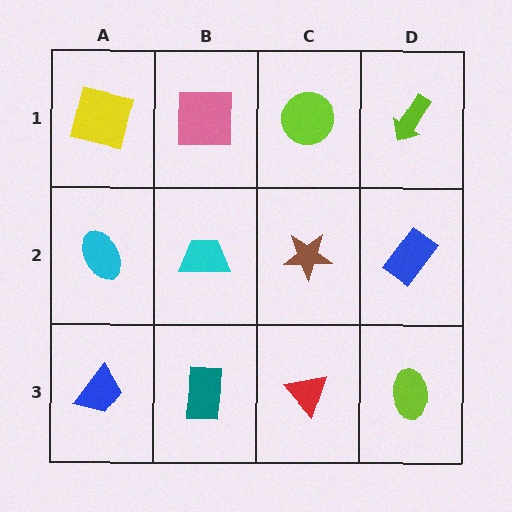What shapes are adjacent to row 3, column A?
A cyan ellipse (row 2, column A), a teal rectangle (row 3, column B).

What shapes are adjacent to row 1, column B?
A cyan trapezoid (row 2, column B), a yellow square (row 1, column A), a lime circle (row 1, column C).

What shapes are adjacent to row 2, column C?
A lime circle (row 1, column C), a red triangle (row 3, column C), a cyan trapezoid (row 2, column B), a blue rectangle (row 2, column D).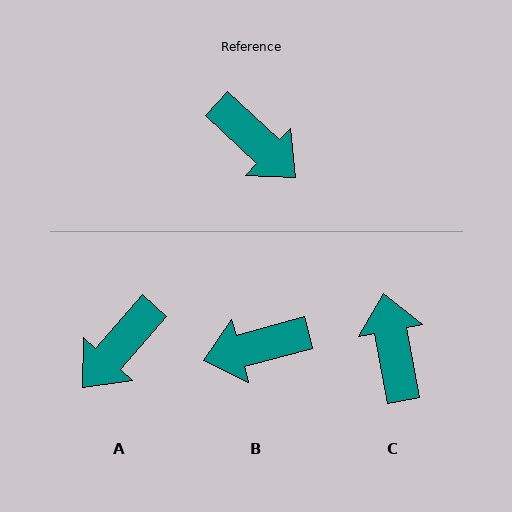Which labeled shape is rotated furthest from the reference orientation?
C, about 144 degrees away.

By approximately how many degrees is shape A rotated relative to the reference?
Approximately 88 degrees clockwise.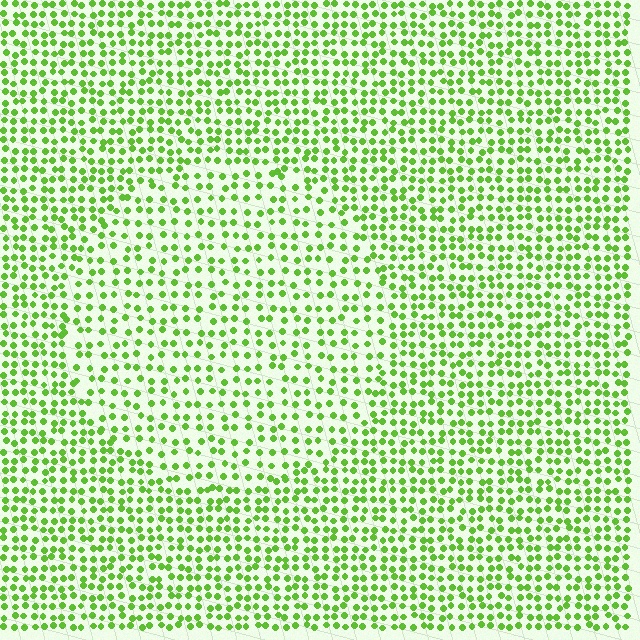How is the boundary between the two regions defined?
The boundary is defined by a change in element density (approximately 1.5x ratio). All elements are the same color, size, and shape.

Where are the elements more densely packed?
The elements are more densely packed outside the circle boundary.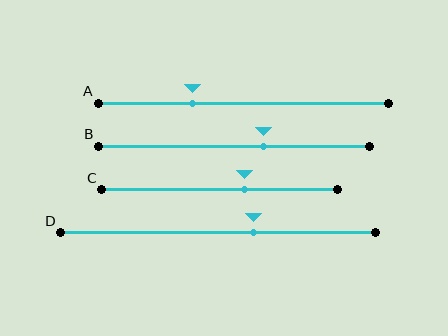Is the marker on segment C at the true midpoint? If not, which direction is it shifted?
No, the marker on segment C is shifted to the right by about 11% of the segment length.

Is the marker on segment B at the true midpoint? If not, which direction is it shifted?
No, the marker on segment B is shifted to the right by about 11% of the segment length.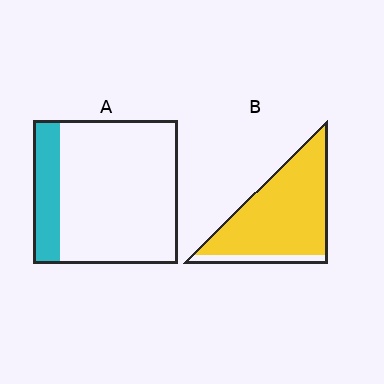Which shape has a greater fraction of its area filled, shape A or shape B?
Shape B.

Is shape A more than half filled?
No.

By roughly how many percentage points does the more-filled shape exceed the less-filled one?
By roughly 70 percentage points (B over A).